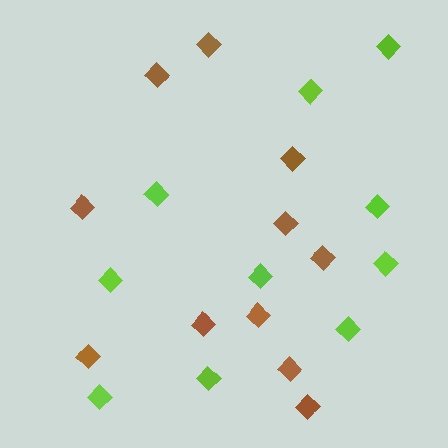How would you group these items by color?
There are 2 groups: one group of lime diamonds (10) and one group of brown diamonds (11).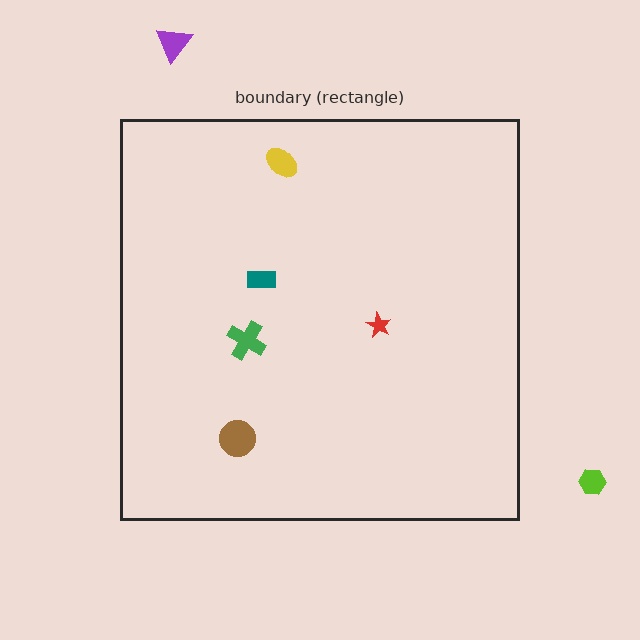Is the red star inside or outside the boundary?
Inside.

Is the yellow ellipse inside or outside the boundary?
Inside.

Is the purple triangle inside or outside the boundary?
Outside.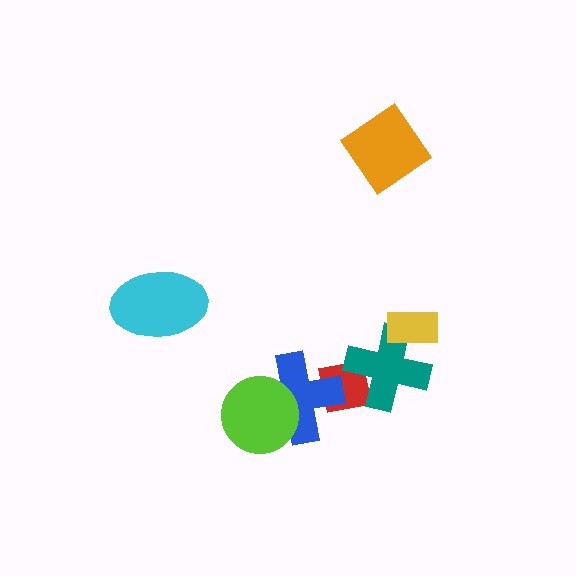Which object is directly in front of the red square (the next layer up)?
The teal cross is directly in front of the red square.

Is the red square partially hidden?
Yes, it is partially covered by another shape.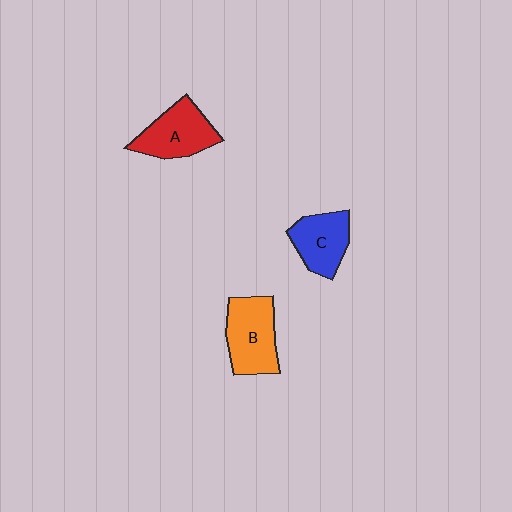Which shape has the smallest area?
Shape C (blue).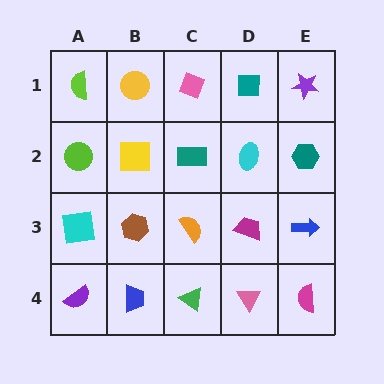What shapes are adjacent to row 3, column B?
A yellow square (row 2, column B), a blue trapezoid (row 4, column B), a cyan square (row 3, column A), an orange semicircle (row 3, column C).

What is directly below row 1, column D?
A cyan ellipse.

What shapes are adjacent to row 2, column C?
A pink diamond (row 1, column C), an orange semicircle (row 3, column C), a yellow square (row 2, column B), a cyan ellipse (row 2, column D).